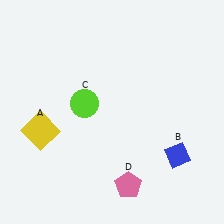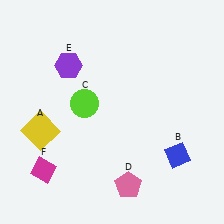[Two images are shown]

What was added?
A purple hexagon (E), a magenta diamond (F) were added in Image 2.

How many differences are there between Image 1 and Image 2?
There are 2 differences between the two images.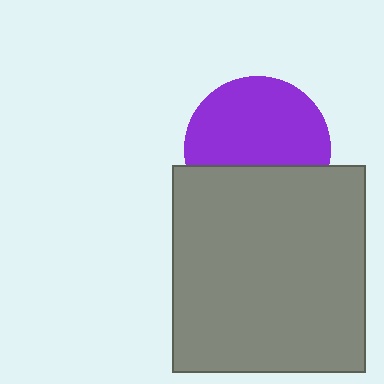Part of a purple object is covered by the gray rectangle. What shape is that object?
It is a circle.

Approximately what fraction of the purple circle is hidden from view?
Roughly 36% of the purple circle is hidden behind the gray rectangle.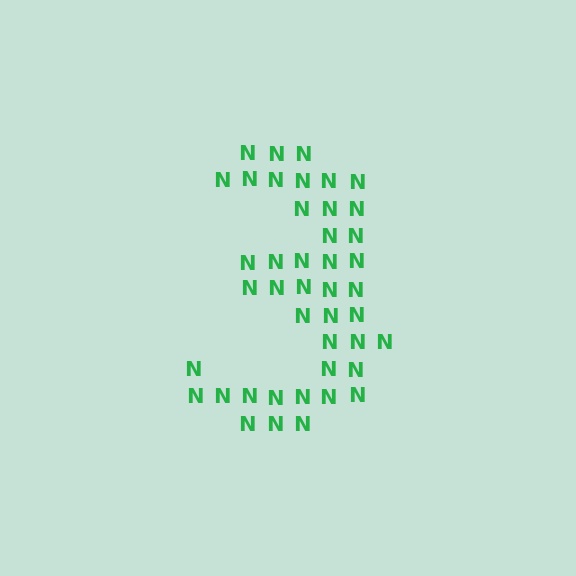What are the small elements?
The small elements are letter N's.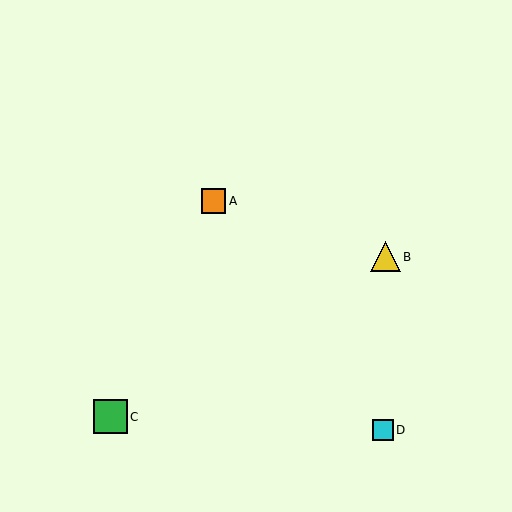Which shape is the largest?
The green square (labeled C) is the largest.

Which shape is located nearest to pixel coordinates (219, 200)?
The orange square (labeled A) at (213, 201) is nearest to that location.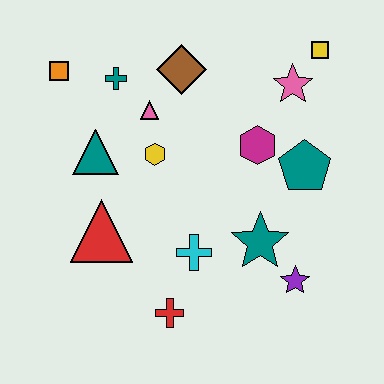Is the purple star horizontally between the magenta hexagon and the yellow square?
Yes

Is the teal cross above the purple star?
Yes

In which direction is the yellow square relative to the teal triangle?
The yellow square is to the right of the teal triangle.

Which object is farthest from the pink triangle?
The purple star is farthest from the pink triangle.